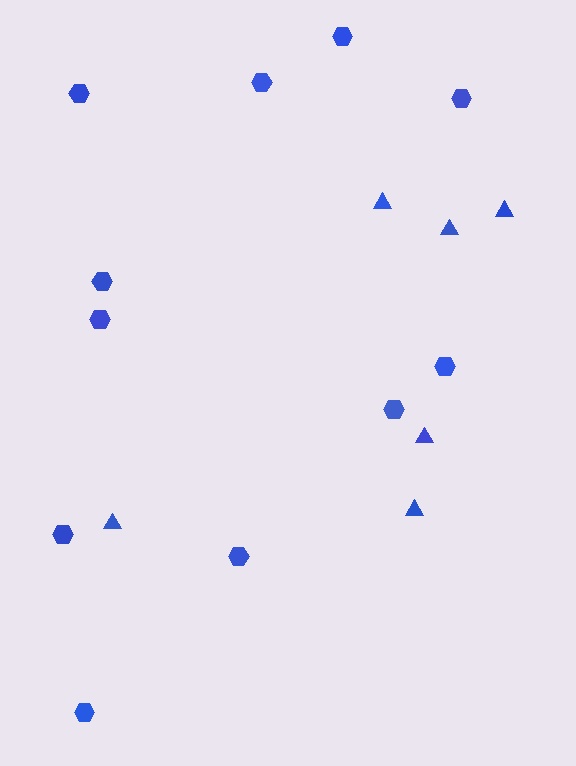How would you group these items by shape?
There are 2 groups: one group of triangles (6) and one group of hexagons (11).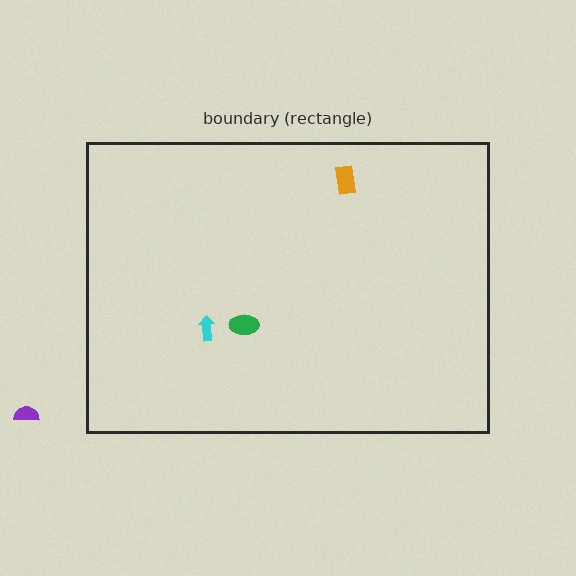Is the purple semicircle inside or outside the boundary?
Outside.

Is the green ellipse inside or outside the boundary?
Inside.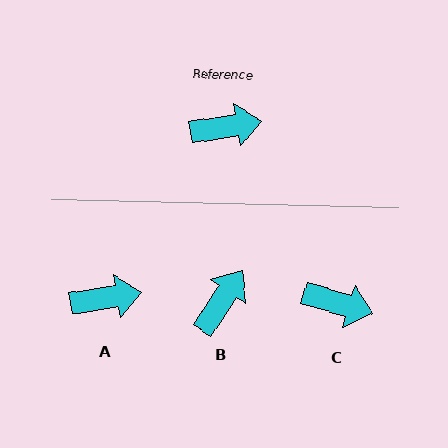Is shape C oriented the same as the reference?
No, it is off by about 25 degrees.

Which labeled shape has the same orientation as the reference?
A.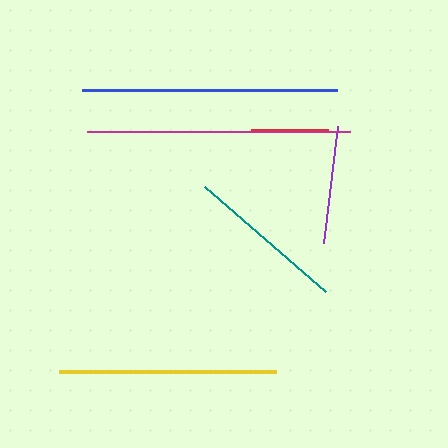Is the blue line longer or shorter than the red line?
The blue line is longer than the red line.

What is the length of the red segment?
The red segment is approximately 77 pixels long.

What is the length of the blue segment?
The blue segment is approximately 255 pixels long.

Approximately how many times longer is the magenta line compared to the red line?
The magenta line is approximately 3.4 times the length of the red line.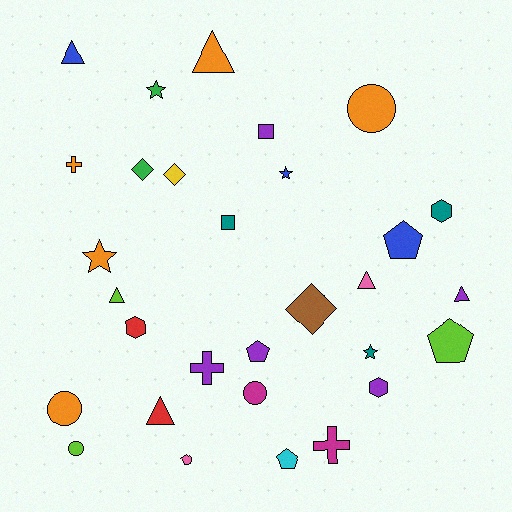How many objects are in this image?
There are 30 objects.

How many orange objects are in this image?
There are 5 orange objects.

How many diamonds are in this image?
There are 3 diamonds.